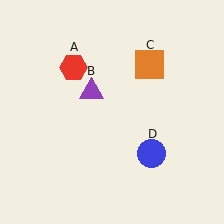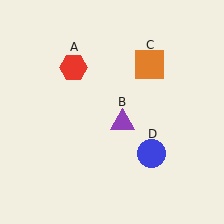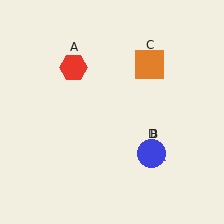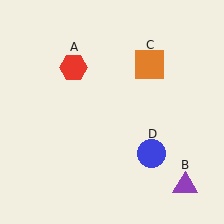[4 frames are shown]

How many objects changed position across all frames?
1 object changed position: purple triangle (object B).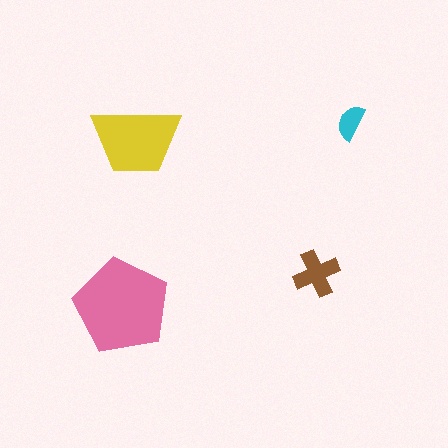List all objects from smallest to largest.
The cyan semicircle, the brown cross, the yellow trapezoid, the pink pentagon.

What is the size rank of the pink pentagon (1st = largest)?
1st.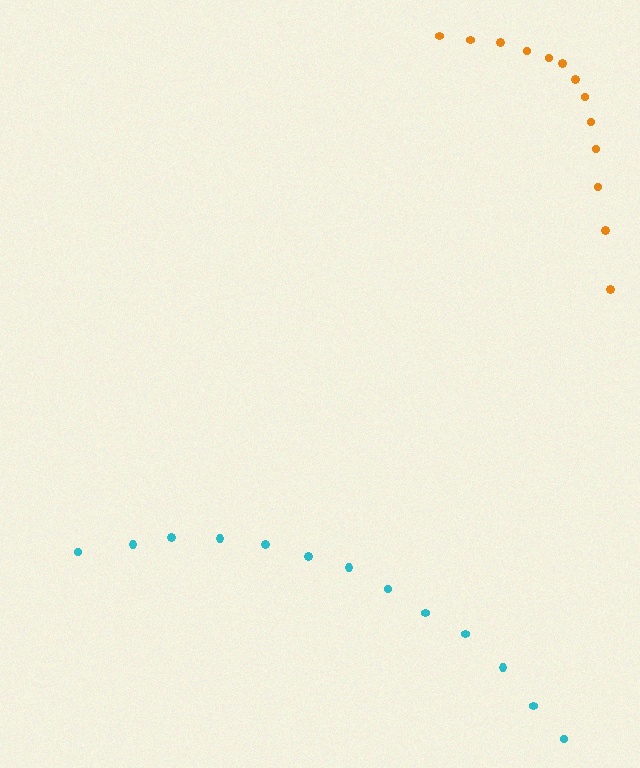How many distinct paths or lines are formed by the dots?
There are 2 distinct paths.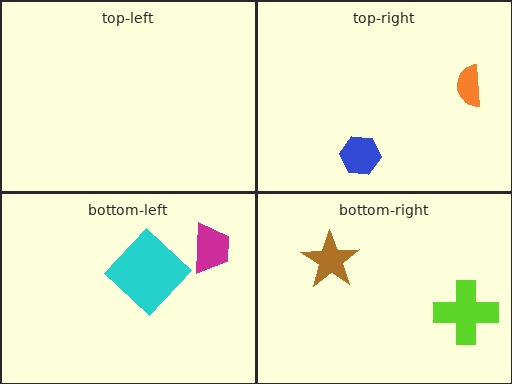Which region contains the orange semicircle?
The top-right region.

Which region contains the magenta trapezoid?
The bottom-left region.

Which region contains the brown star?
The bottom-right region.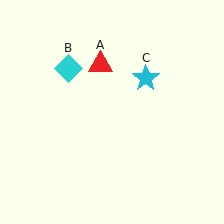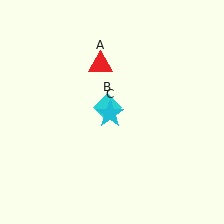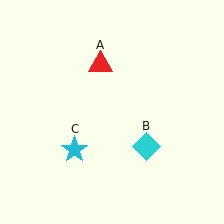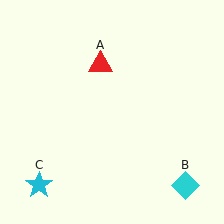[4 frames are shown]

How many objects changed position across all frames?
2 objects changed position: cyan diamond (object B), cyan star (object C).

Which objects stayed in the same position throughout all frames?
Red triangle (object A) remained stationary.